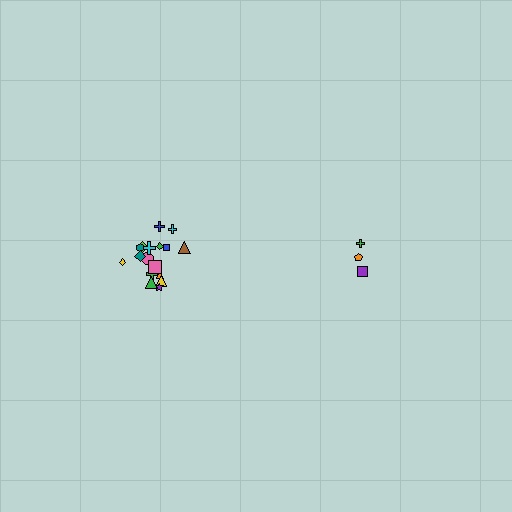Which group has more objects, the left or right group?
The left group.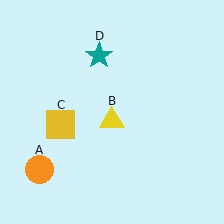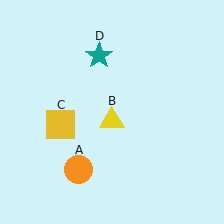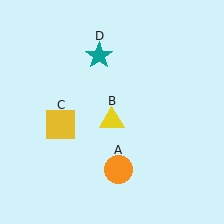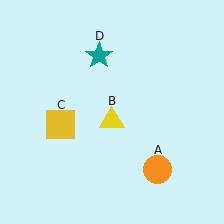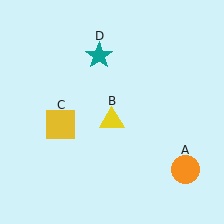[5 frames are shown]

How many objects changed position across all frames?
1 object changed position: orange circle (object A).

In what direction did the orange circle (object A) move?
The orange circle (object A) moved right.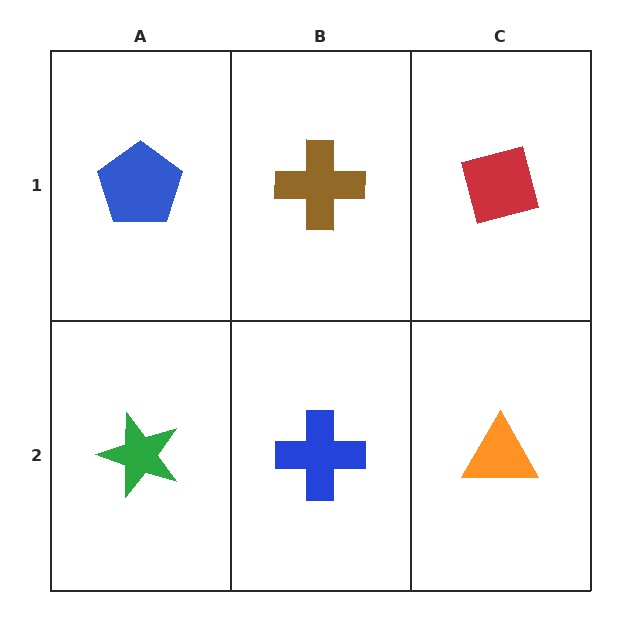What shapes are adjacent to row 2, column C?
A red square (row 1, column C), a blue cross (row 2, column B).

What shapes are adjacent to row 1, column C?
An orange triangle (row 2, column C), a brown cross (row 1, column B).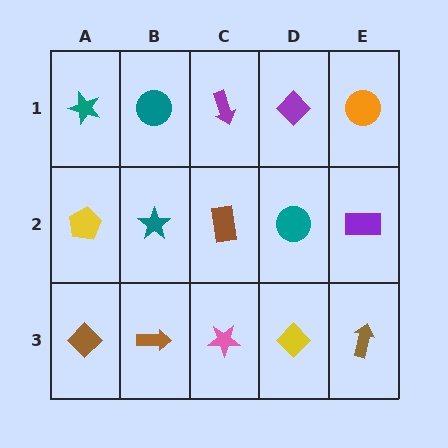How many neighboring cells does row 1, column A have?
2.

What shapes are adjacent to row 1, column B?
A teal star (row 2, column B), a teal star (row 1, column A), a purple arrow (row 1, column C).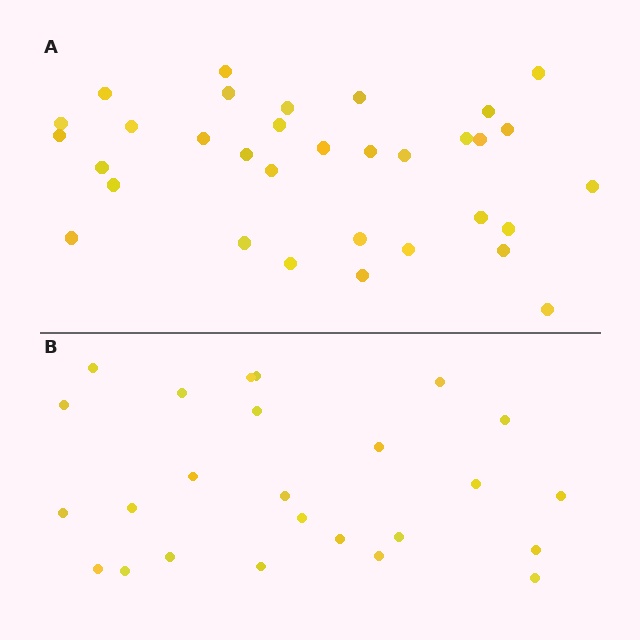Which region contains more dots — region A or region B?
Region A (the top region) has more dots.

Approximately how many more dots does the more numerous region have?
Region A has roughly 8 or so more dots than region B.